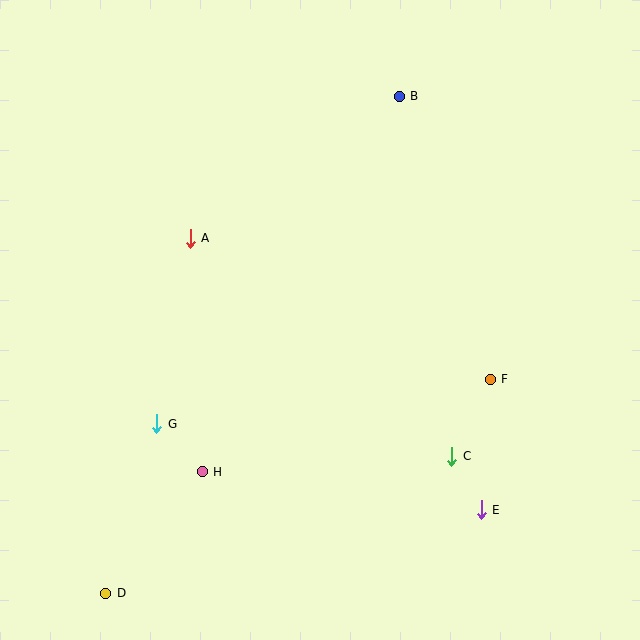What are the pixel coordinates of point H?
Point H is at (202, 472).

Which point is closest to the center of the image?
Point A at (190, 238) is closest to the center.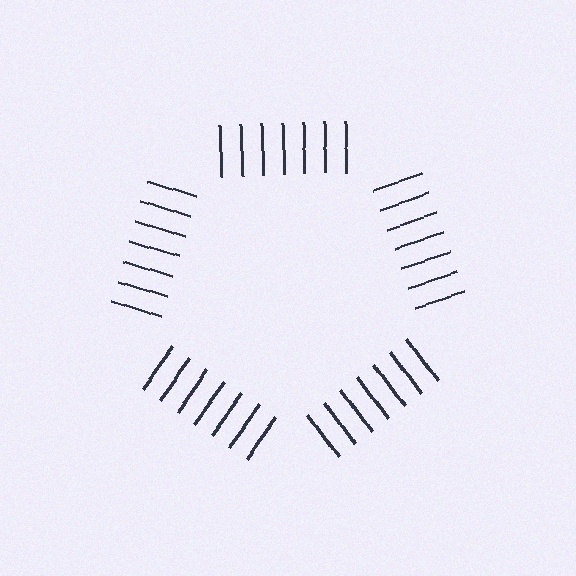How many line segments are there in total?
35 — 7 along each of the 5 edges.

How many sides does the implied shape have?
5 sides — the line-ends trace a pentagon.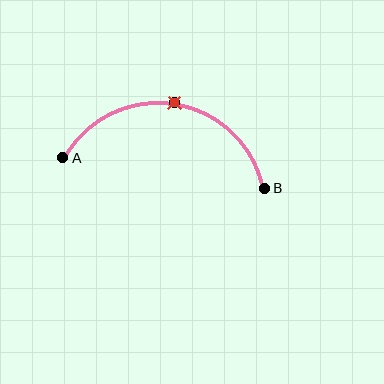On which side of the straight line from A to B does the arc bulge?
The arc bulges above the straight line connecting A and B.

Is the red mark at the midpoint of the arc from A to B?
Yes. The red mark lies on the arc at equal arc-length from both A and B — it is the arc midpoint.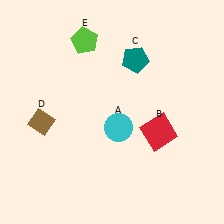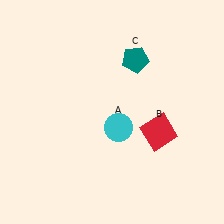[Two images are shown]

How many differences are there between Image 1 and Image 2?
There are 2 differences between the two images.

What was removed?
The lime pentagon (E), the brown diamond (D) were removed in Image 2.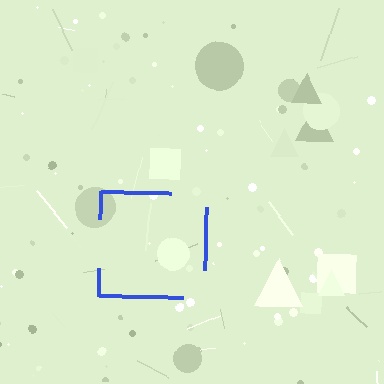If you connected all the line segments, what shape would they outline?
They would outline a square.